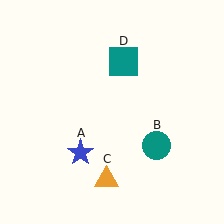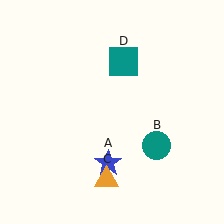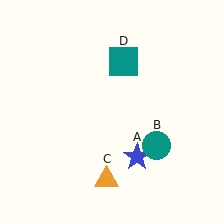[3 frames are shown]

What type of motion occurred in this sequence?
The blue star (object A) rotated counterclockwise around the center of the scene.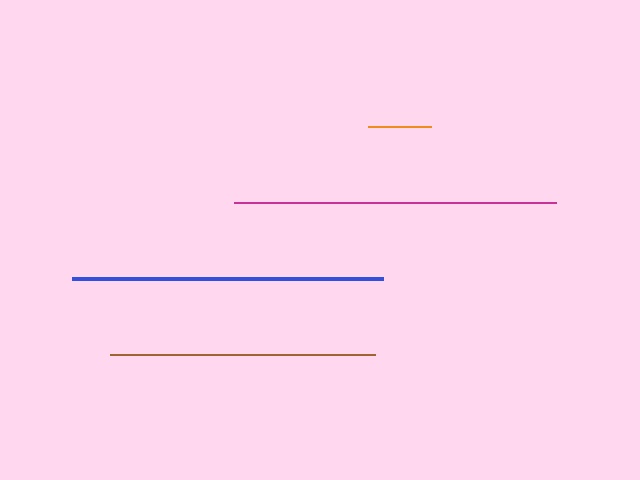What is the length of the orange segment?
The orange segment is approximately 62 pixels long.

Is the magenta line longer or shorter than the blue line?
The magenta line is longer than the blue line.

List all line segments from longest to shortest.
From longest to shortest: magenta, blue, brown, orange.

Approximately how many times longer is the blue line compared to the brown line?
The blue line is approximately 1.2 times the length of the brown line.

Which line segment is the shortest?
The orange line is the shortest at approximately 62 pixels.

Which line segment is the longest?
The magenta line is the longest at approximately 322 pixels.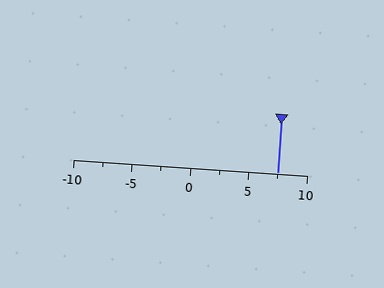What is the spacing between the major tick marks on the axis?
The major ticks are spaced 5 apart.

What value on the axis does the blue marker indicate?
The marker indicates approximately 7.5.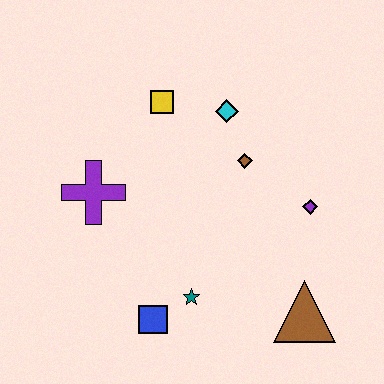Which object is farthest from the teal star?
The yellow square is farthest from the teal star.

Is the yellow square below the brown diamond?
No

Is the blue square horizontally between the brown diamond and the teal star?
No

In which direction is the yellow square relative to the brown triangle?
The yellow square is above the brown triangle.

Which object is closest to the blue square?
The teal star is closest to the blue square.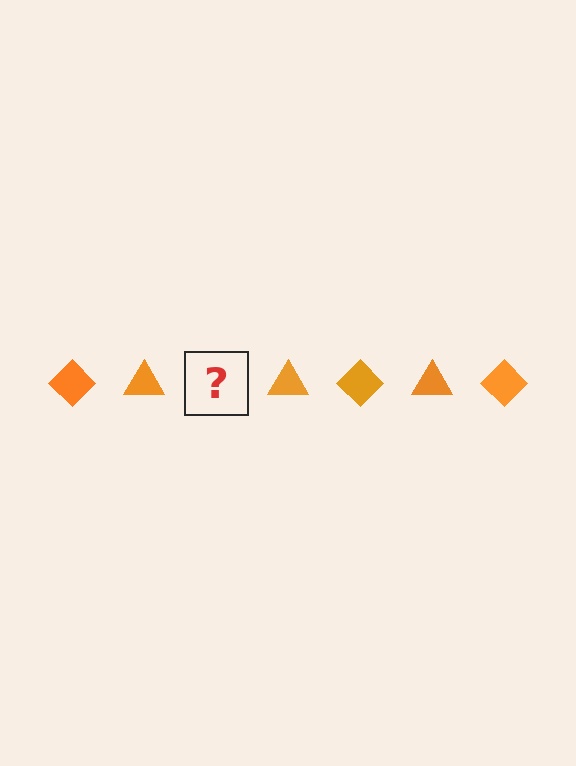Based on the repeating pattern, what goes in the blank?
The blank should be an orange diamond.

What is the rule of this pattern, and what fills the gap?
The rule is that the pattern cycles through diamond, triangle shapes in orange. The gap should be filled with an orange diamond.